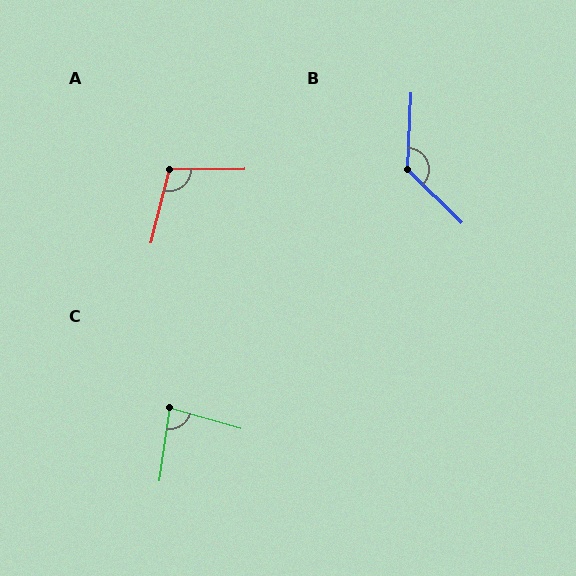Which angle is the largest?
B, at approximately 132 degrees.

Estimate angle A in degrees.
Approximately 104 degrees.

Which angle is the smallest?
C, at approximately 82 degrees.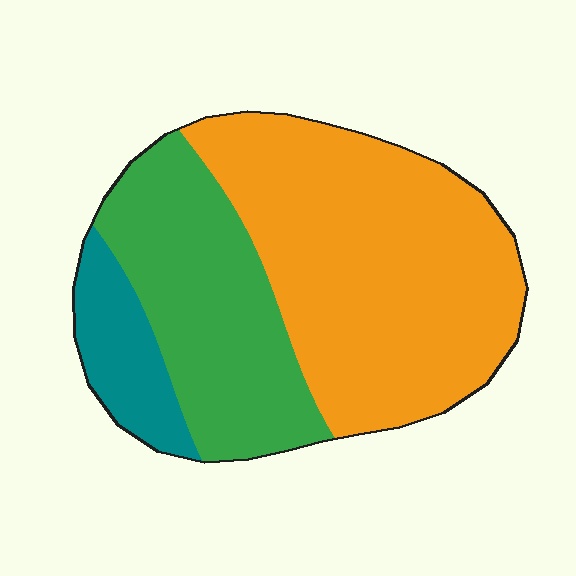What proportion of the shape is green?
Green takes up about one third (1/3) of the shape.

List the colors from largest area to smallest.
From largest to smallest: orange, green, teal.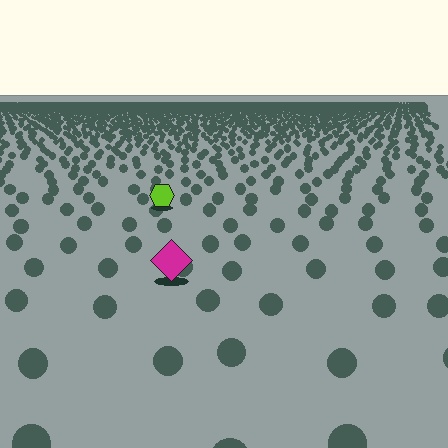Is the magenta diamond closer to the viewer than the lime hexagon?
Yes. The magenta diamond is closer — you can tell from the texture gradient: the ground texture is coarser near it.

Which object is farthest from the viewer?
The lime hexagon is farthest from the viewer. It appears smaller and the ground texture around it is denser.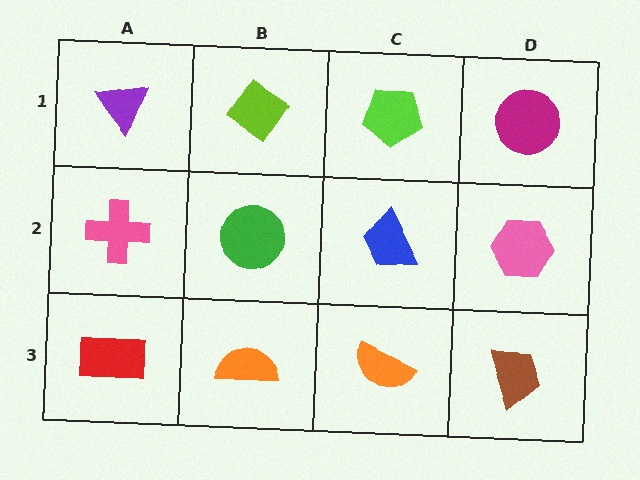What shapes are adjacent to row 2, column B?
A lime diamond (row 1, column B), an orange semicircle (row 3, column B), a pink cross (row 2, column A), a blue trapezoid (row 2, column C).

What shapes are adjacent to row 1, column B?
A green circle (row 2, column B), a purple triangle (row 1, column A), a lime pentagon (row 1, column C).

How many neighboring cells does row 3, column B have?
3.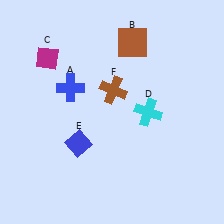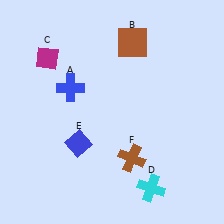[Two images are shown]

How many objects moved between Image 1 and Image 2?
2 objects moved between the two images.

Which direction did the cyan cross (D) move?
The cyan cross (D) moved down.